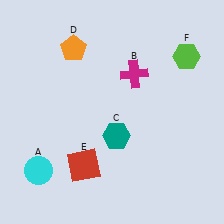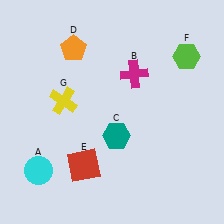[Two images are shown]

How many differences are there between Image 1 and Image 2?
There is 1 difference between the two images.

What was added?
A yellow cross (G) was added in Image 2.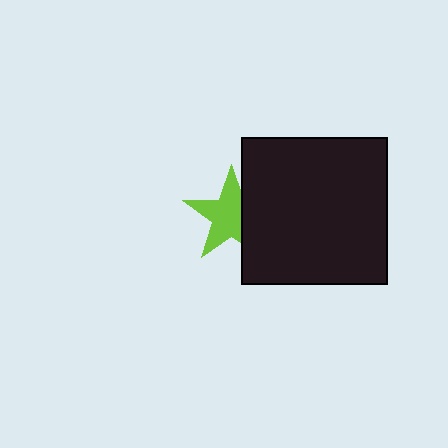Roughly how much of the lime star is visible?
Most of it is visible (roughly 69%).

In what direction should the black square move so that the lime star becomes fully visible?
The black square should move right. That is the shortest direction to clear the overlap and leave the lime star fully visible.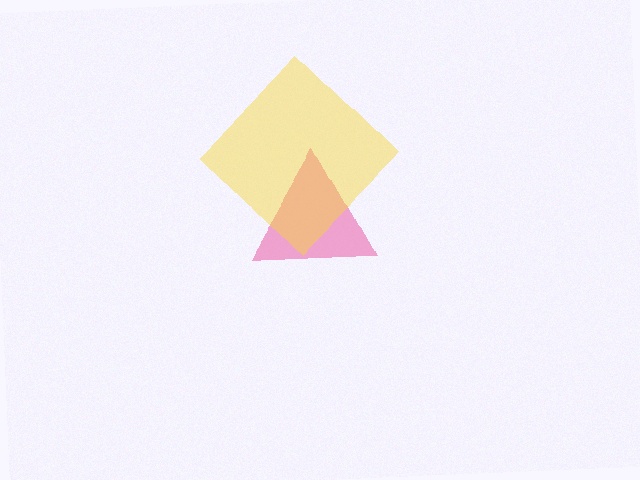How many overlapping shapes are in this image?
There are 2 overlapping shapes in the image.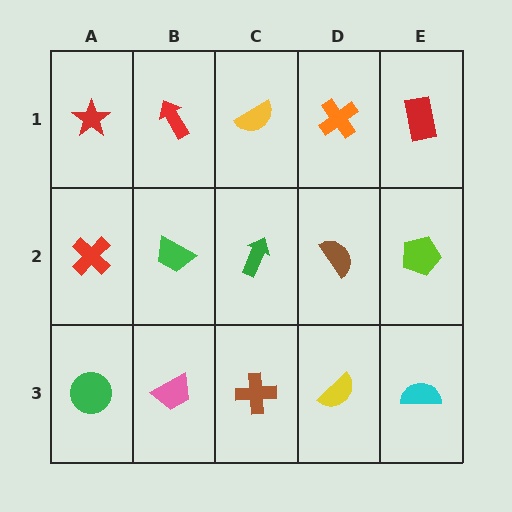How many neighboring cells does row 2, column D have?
4.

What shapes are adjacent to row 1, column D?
A brown semicircle (row 2, column D), a yellow semicircle (row 1, column C), a red rectangle (row 1, column E).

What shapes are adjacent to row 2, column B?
A red arrow (row 1, column B), a pink trapezoid (row 3, column B), a red cross (row 2, column A), a green arrow (row 2, column C).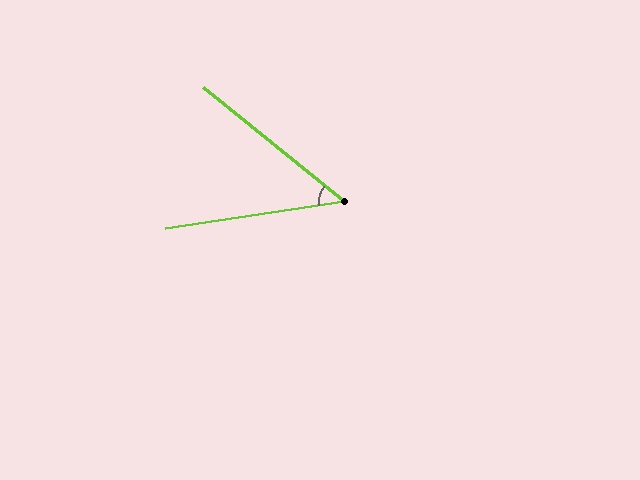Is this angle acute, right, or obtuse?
It is acute.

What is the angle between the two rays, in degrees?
Approximately 47 degrees.